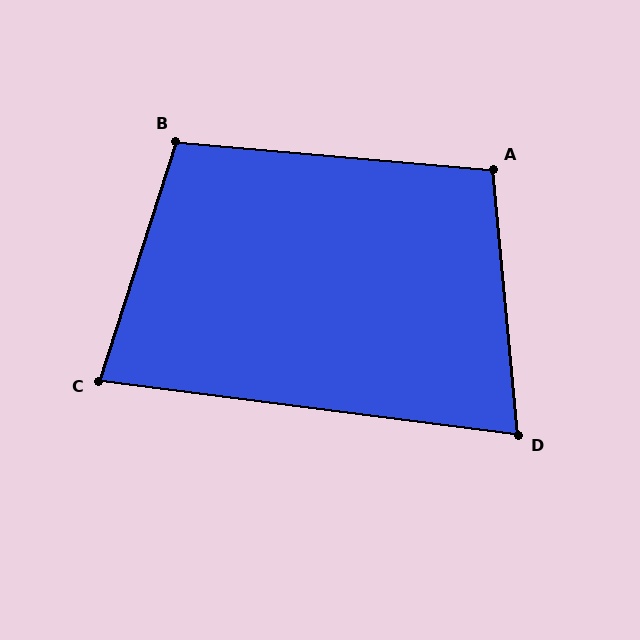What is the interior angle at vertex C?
Approximately 80 degrees (acute).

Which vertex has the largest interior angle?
B, at approximately 103 degrees.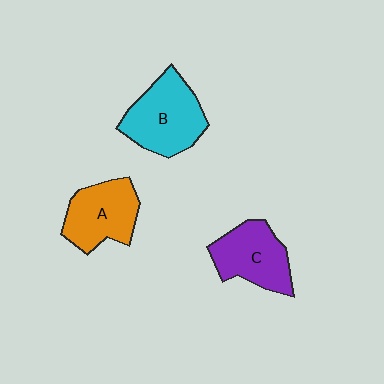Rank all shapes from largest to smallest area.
From largest to smallest: B (cyan), C (purple), A (orange).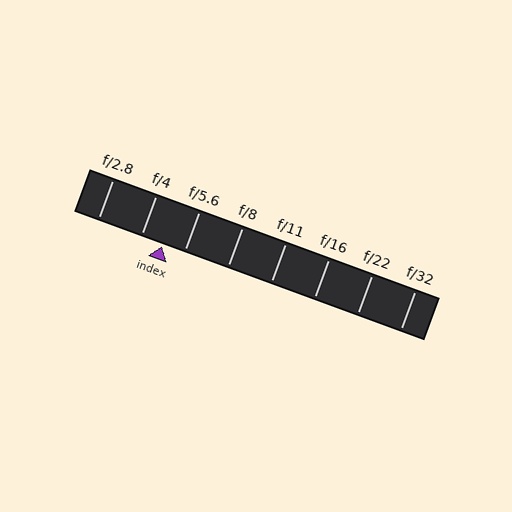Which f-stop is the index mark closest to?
The index mark is closest to f/5.6.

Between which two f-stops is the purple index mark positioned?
The index mark is between f/4 and f/5.6.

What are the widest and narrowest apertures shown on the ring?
The widest aperture shown is f/2.8 and the narrowest is f/32.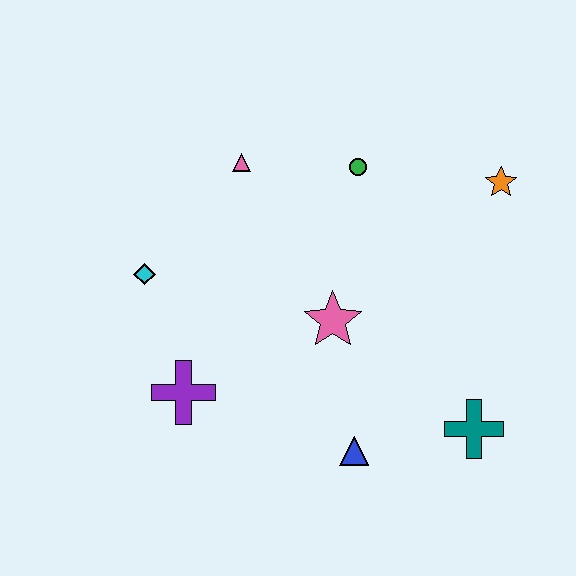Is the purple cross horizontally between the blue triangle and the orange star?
No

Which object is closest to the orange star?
The green circle is closest to the orange star.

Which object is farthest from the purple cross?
The orange star is farthest from the purple cross.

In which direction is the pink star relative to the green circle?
The pink star is below the green circle.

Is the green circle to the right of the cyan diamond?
Yes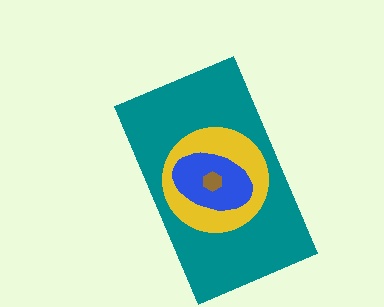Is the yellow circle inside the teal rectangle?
Yes.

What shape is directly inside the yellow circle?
The blue ellipse.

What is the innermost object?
The brown hexagon.